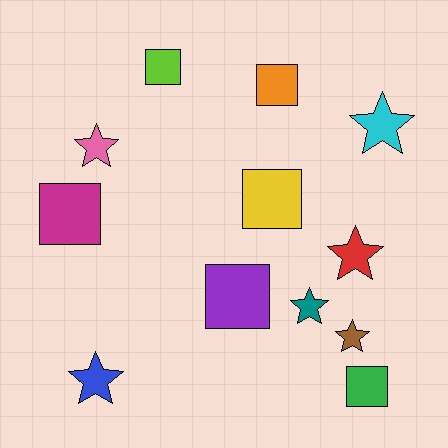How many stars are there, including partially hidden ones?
There are 6 stars.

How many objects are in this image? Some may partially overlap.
There are 12 objects.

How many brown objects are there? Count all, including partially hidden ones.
There is 1 brown object.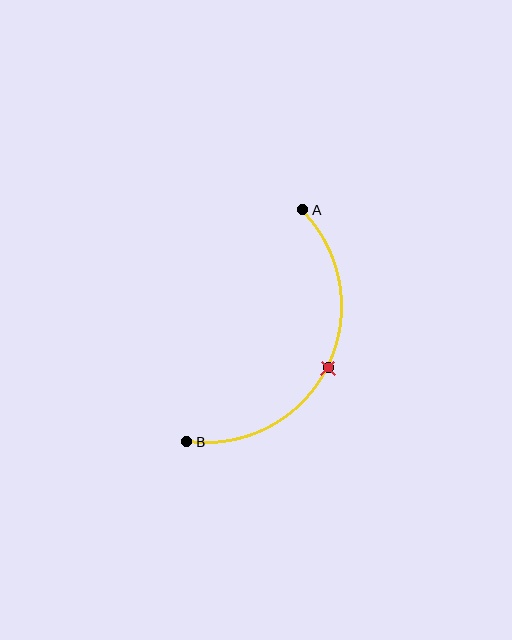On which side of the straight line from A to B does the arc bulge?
The arc bulges to the right of the straight line connecting A and B.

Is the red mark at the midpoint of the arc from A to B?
Yes. The red mark lies on the arc at equal arc-length from both A and B — it is the arc midpoint.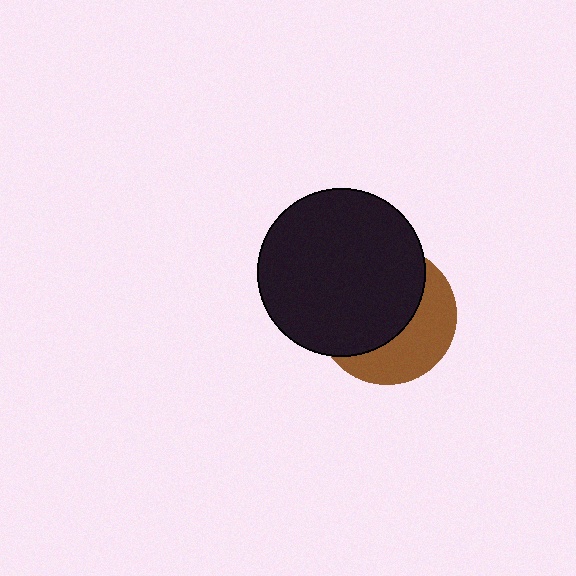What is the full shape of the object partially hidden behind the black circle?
The partially hidden object is a brown circle.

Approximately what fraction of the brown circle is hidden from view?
Roughly 60% of the brown circle is hidden behind the black circle.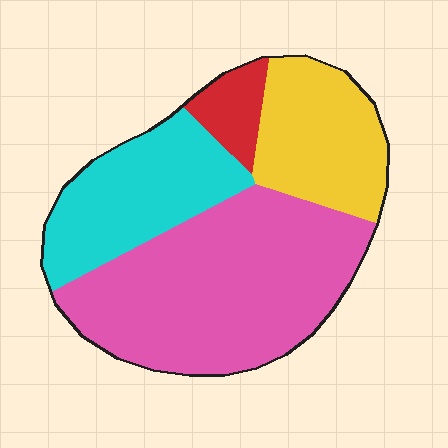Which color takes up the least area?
Red, at roughly 5%.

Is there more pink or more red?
Pink.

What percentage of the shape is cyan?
Cyan takes up about one quarter (1/4) of the shape.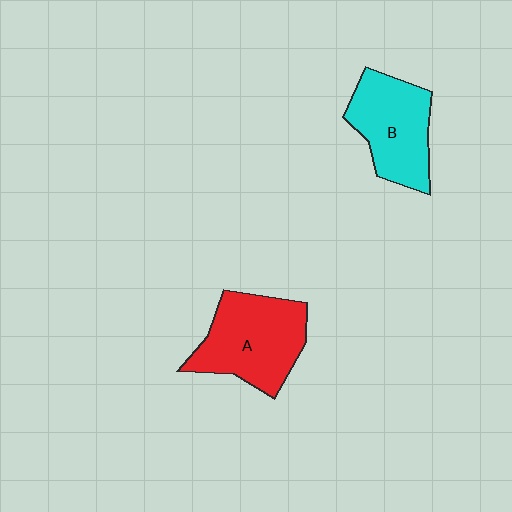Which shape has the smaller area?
Shape B (cyan).